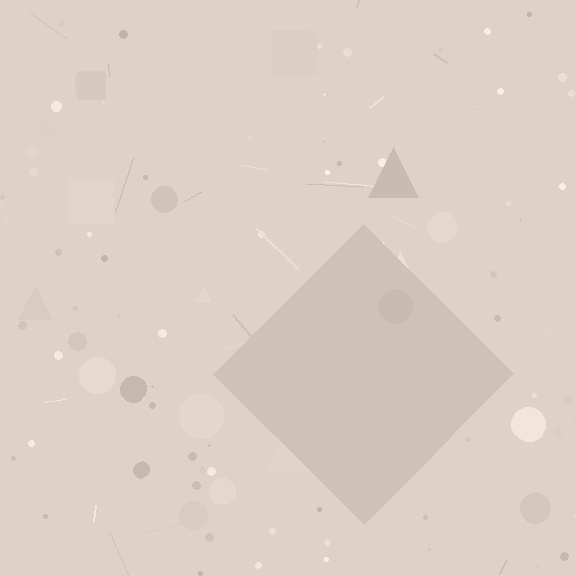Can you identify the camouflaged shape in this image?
The camouflaged shape is a diamond.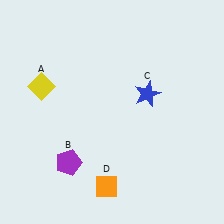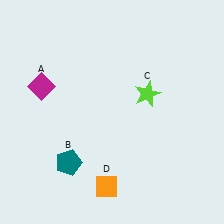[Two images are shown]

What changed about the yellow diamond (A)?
In Image 1, A is yellow. In Image 2, it changed to magenta.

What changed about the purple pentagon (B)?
In Image 1, B is purple. In Image 2, it changed to teal.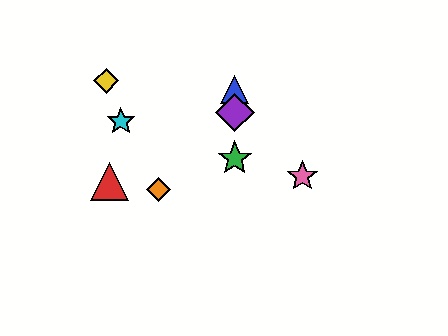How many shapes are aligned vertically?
3 shapes (the blue triangle, the green star, the purple diamond) are aligned vertically.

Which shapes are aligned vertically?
The blue triangle, the green star, the purple diamond are aligned vertically.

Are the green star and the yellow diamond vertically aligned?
No, the green star is at x≈235 and the yellow diamond is at x≈106.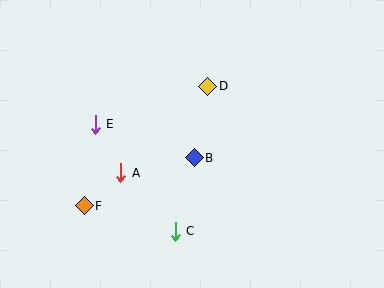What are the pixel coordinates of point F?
Point F is at (84, 206).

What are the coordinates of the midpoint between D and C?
The midpoint between D and C is at (191, 159).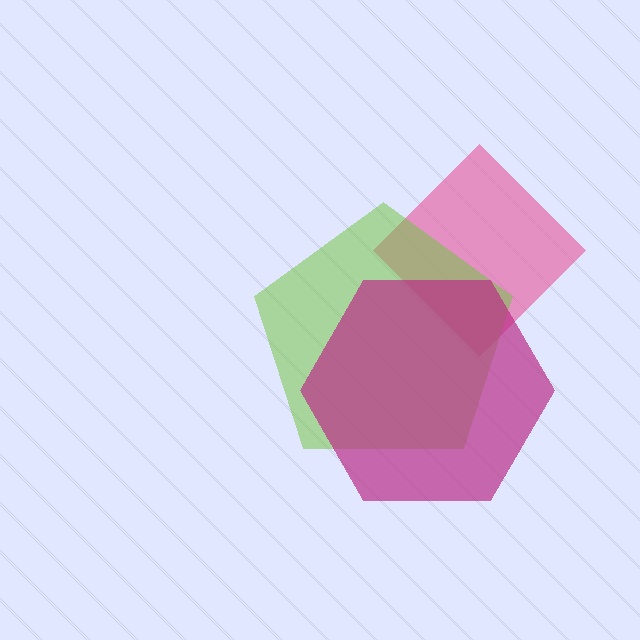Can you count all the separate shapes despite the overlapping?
Yes, there are 3 separate shapes.